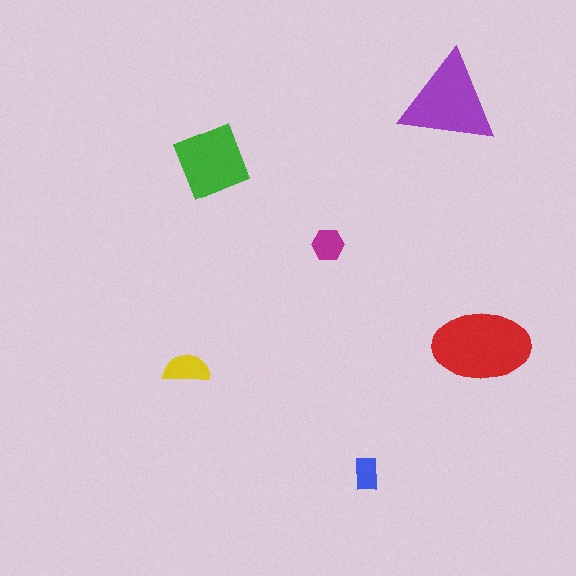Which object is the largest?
The red ellipse.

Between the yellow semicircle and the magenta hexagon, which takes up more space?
The yellow semicircle.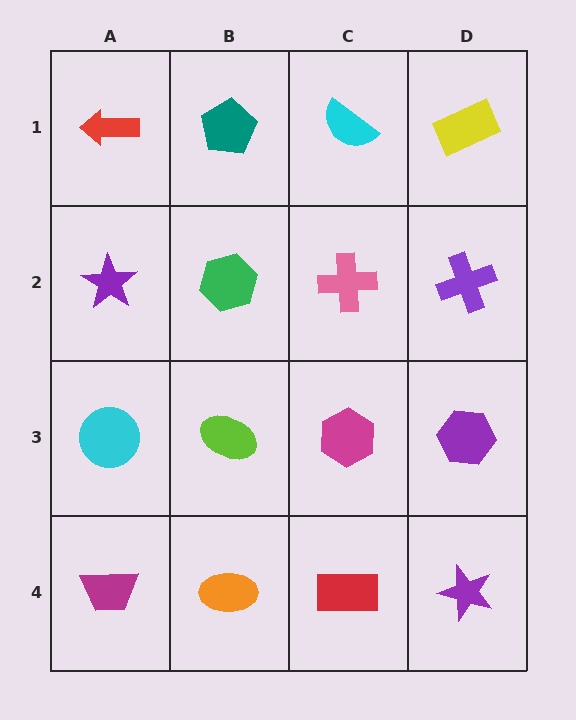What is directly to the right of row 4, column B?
A red rectangle.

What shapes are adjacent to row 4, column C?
A magenta hexagon (row 3, column C), an orange ellipse (row 4, column B), a purple star (row 4, column D).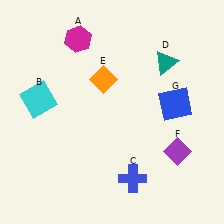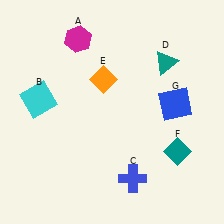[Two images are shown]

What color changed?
The diamond (F) changed from purple in Image 1 to teal in Image 2.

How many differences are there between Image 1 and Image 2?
There is 1 difference between the two images.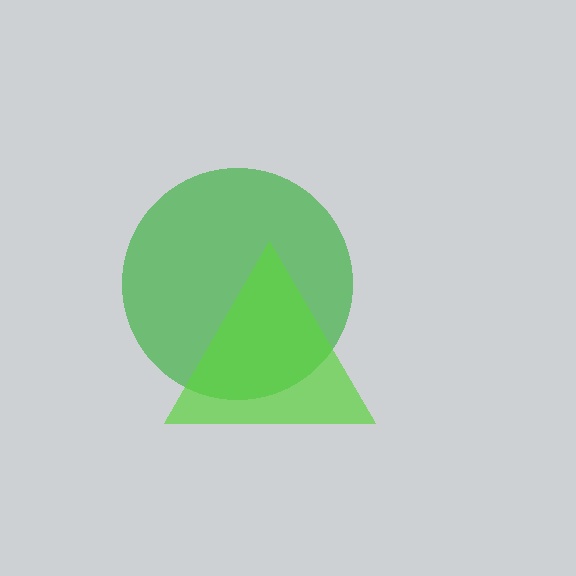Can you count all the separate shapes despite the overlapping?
Yes, there are 2 separate shapes.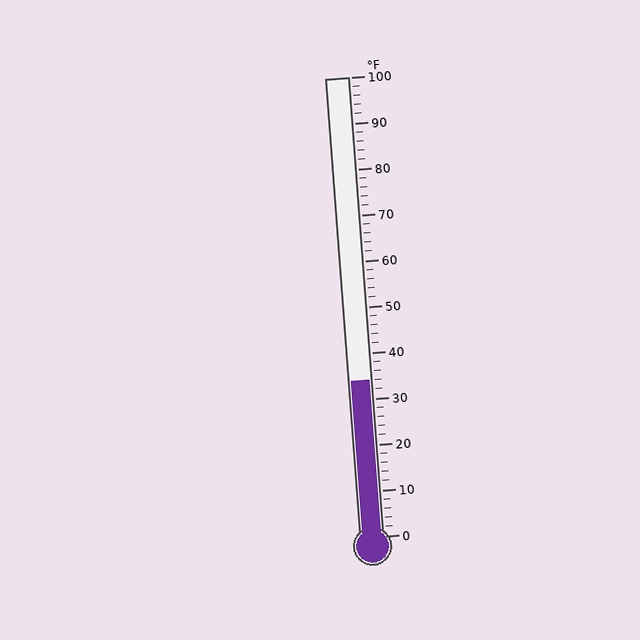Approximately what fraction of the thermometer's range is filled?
The thermometer is filled to approximately 35% of its range.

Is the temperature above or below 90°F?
The temperature is below 90°F.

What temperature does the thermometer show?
The thermometer shows approximately 34°F.